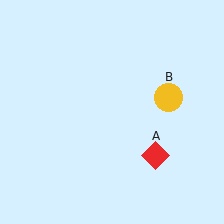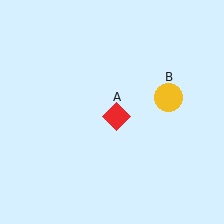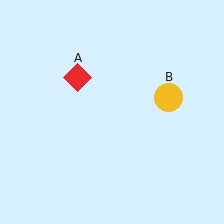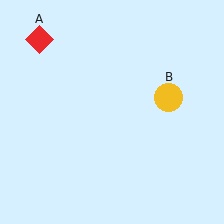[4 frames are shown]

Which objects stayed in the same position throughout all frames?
Yellow circle (object B) remained stationary.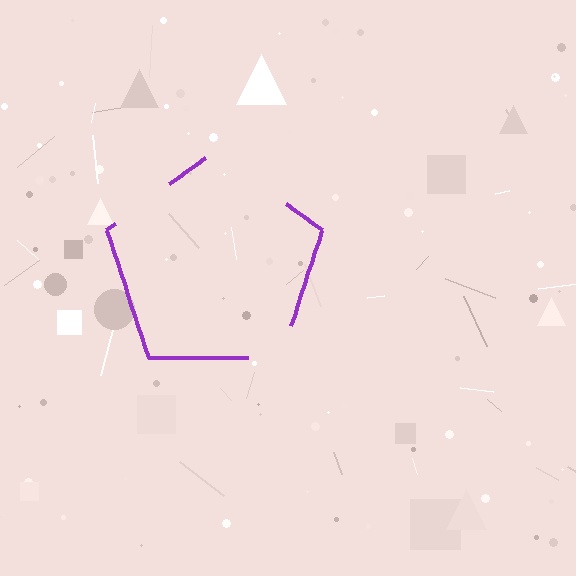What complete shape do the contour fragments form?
The contour fragments form a pentagon.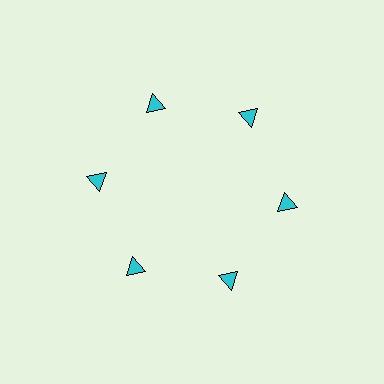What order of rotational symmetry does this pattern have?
This pattern has 6-fold rotational symmetry.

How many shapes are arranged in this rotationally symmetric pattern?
There are 6 shapes, arranged in 6 groups of 1.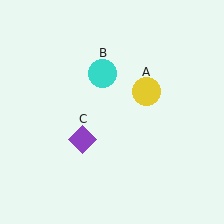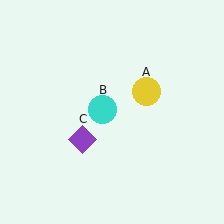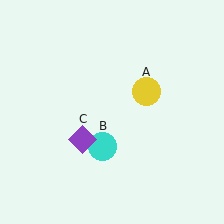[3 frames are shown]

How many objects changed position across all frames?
1 object changed position: cyan circle (object B).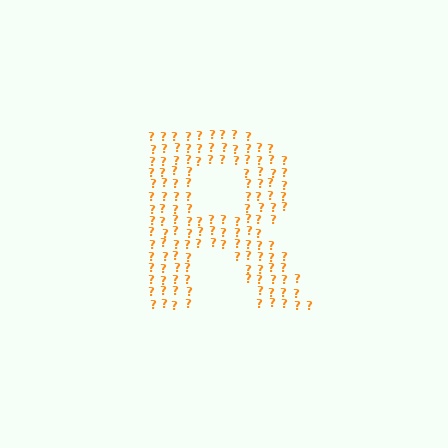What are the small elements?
The small elements are question marks.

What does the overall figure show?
The overall figure shows the letter R.